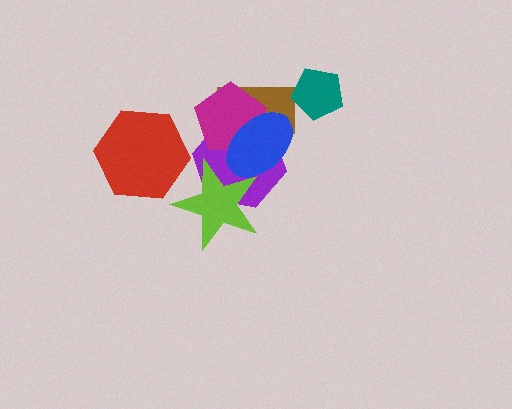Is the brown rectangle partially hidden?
Yes, it is partially covered by another shape.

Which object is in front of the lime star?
The blue ellipse is in front of the lime star.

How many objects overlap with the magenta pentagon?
3 objects overlap with the magenta pentagon.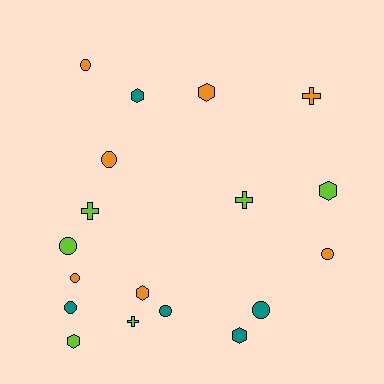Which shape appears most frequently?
Circle, with 8 objects.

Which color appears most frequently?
Orange, with 7 objects.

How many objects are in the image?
There are 18 objects.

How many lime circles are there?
There is 1 lime circle.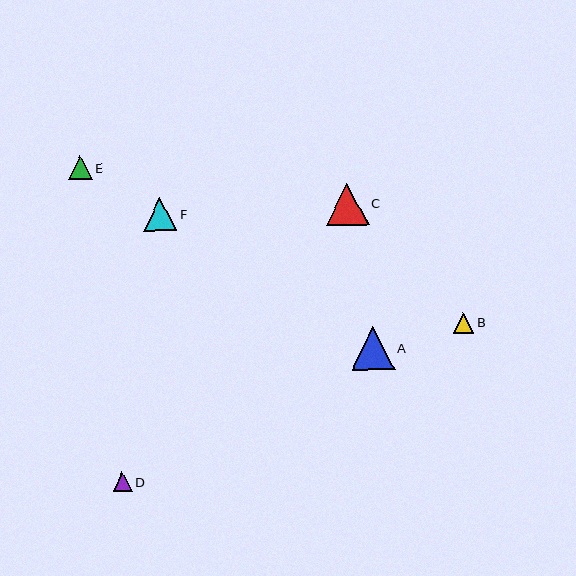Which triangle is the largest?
Triangle A is the largest with a size of approximately 43 pixels.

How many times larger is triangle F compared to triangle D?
Triangle F is approximately 1.7 times the size of triangle D.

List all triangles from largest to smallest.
From largest to smallest: A, C, F, E, B, D.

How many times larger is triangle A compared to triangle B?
Triangle A is approximately 2.1 times the size of triangle B.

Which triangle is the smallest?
Triangle D is the smallest with a size of approximately 19 pixels.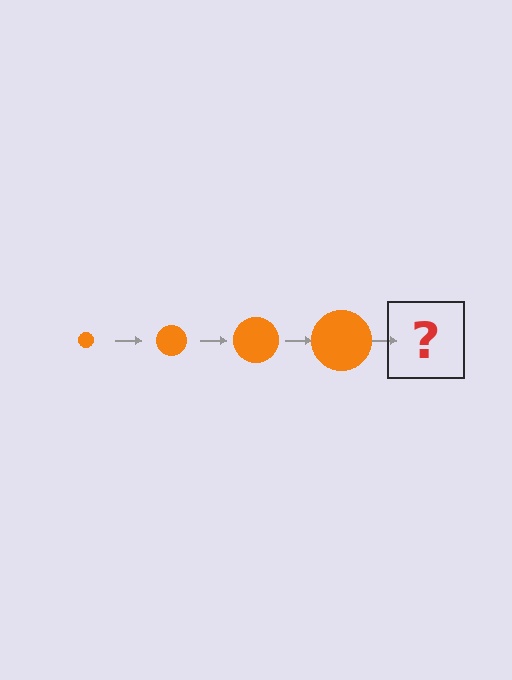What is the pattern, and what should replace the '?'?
The pattern is that the circle gets progressively larger each step. The '?' should be an orange circle, larger than the previous one.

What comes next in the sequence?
The next element should be an orange circle, larger than the previous one.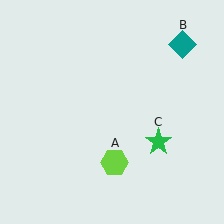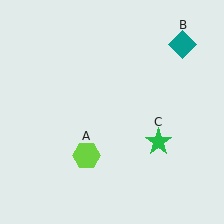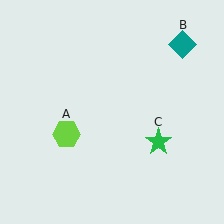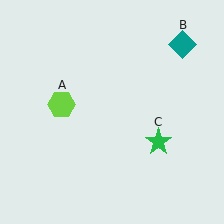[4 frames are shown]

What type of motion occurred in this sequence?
The lime hexagon (object A) rotated clockwise around the center of the scene.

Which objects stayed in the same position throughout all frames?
Teal diamond (object B) and green star (object C) remained stationary.